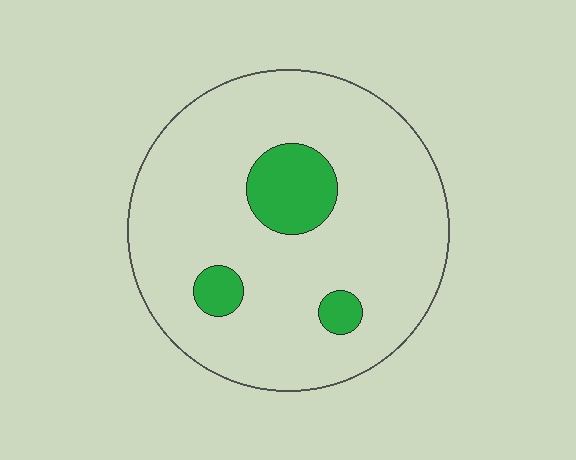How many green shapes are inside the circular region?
3.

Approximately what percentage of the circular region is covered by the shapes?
Approximately 15%.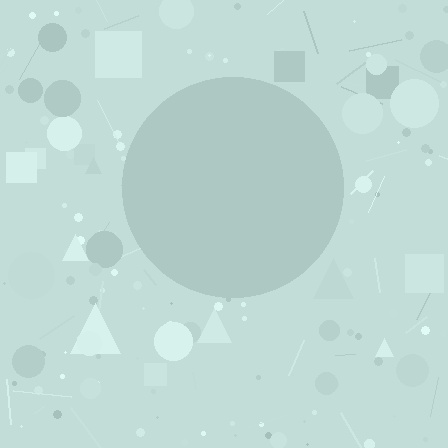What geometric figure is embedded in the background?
A circle is embedded in the background.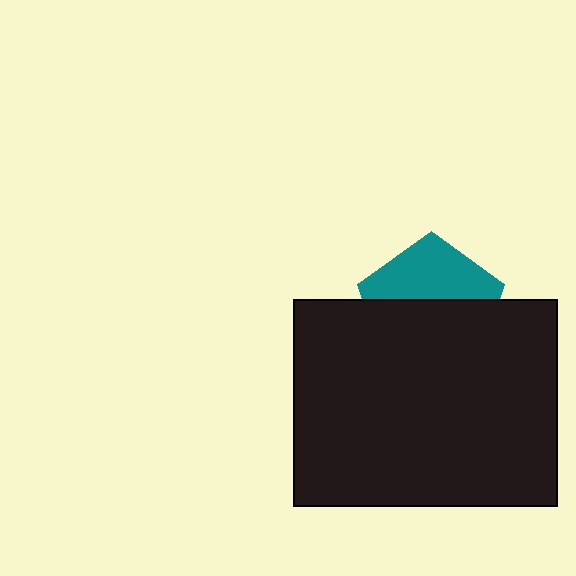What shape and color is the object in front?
The object in front is a black rectangle.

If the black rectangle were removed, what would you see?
You would see the complete teal pentagon.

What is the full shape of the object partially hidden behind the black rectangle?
The partially hidden object is a teal pentagon.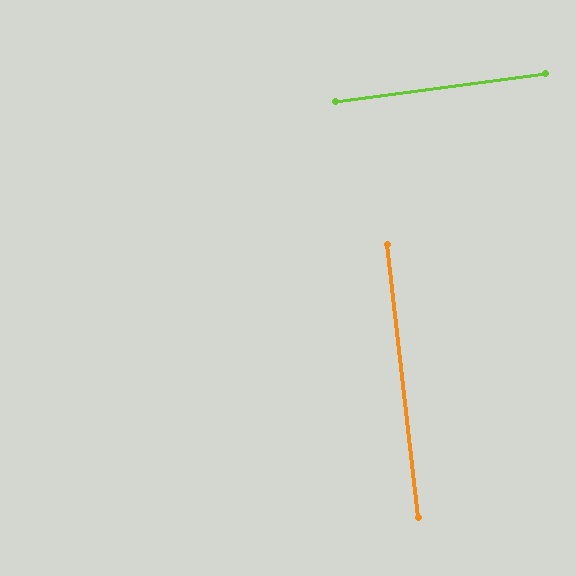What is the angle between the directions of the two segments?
Approximately 89 degrees.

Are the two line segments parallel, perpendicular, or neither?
Perpendicular — they meet at approximately 89°.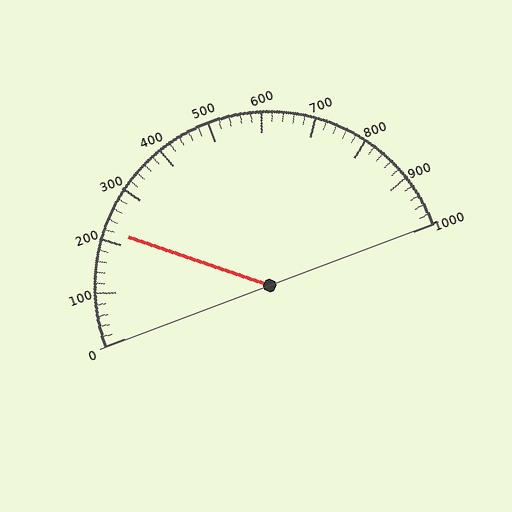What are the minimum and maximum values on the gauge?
The gauge ranges from 0 to 1000.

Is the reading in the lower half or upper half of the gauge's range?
The reading is in the lower half of the range (0 to 1000).